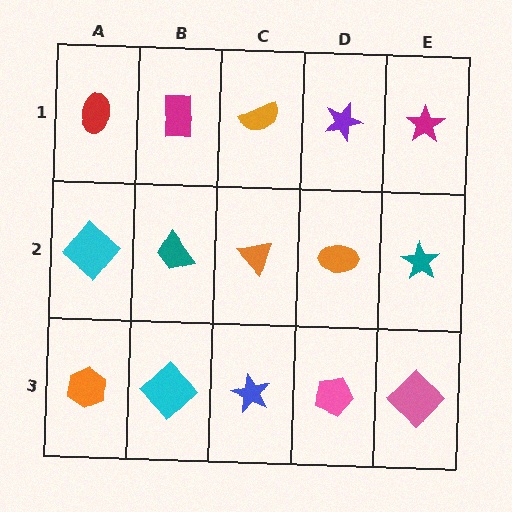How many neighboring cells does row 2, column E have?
3.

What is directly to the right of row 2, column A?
A teal trapezoid.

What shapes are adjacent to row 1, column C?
An orange triangle (row 2, column C), a magenta rectangle (row 1, column B), a purple star (row 1, column D).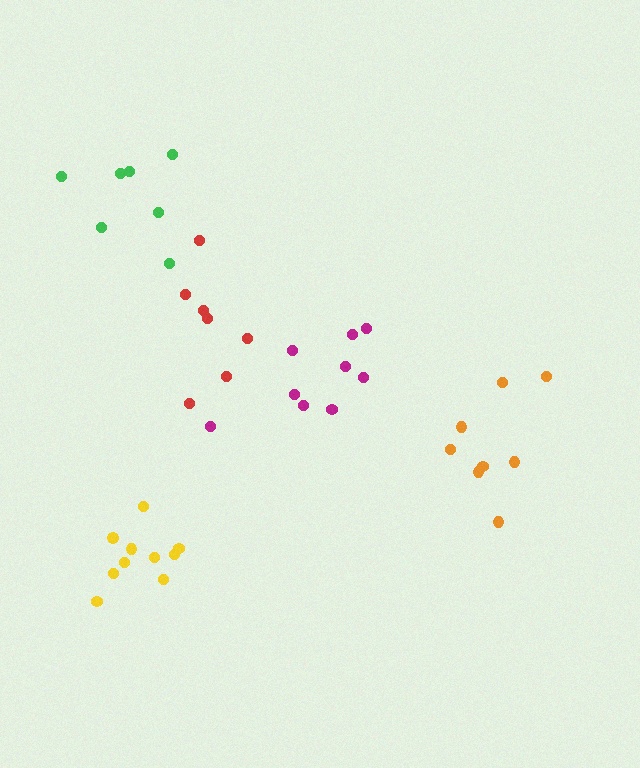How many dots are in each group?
Group 1: 7 dots, Group 2: 7 dots, Group 3: 9 dots, Group 4: 10 dots, Group 5: 8 dots (41 total).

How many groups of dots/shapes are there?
There are 5 groups.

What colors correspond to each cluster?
The clusters are colored: green, red, magenta, yellow, orange.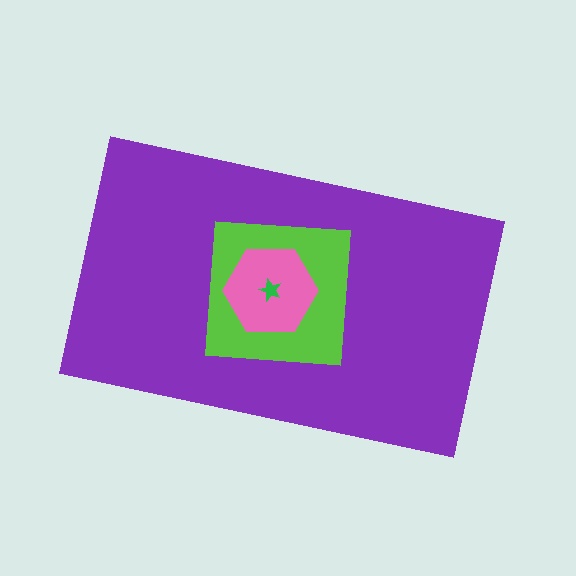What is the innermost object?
The green star.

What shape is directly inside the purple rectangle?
The lime square.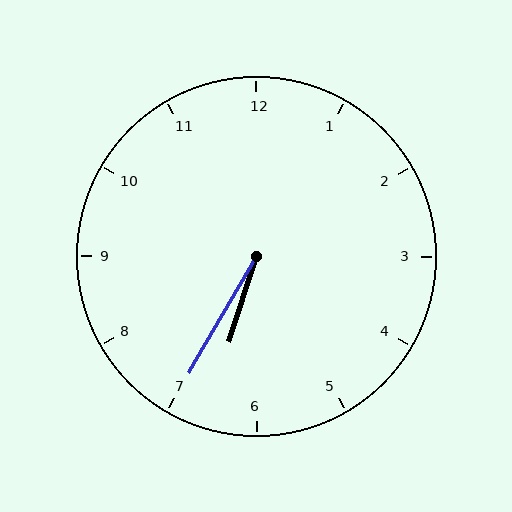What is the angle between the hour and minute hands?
Approximately 12 degrees.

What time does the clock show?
6:35.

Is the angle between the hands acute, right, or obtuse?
It is acute.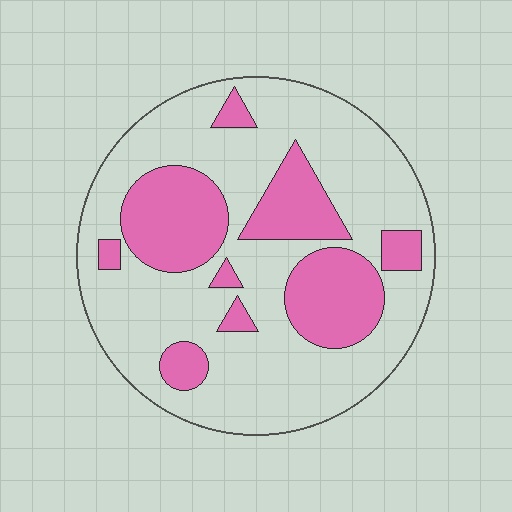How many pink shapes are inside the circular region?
9.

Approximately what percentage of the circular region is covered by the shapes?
Approximately 30%.